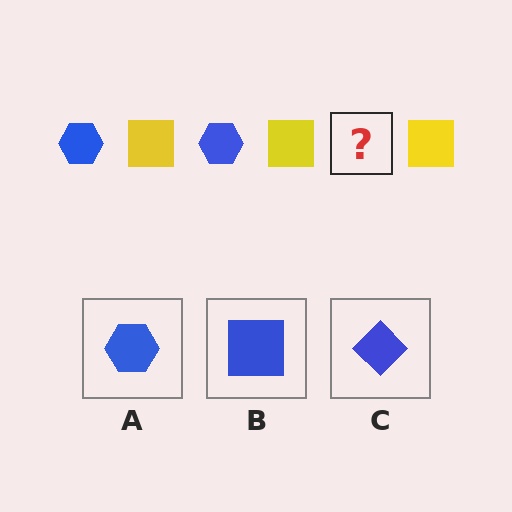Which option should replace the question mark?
Option A.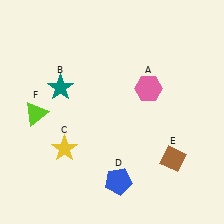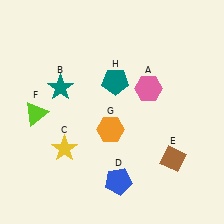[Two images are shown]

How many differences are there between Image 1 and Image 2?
There are 2 differences between the two images.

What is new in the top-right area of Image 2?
A teal pentagon (H) was added in the top-right area of Image 2.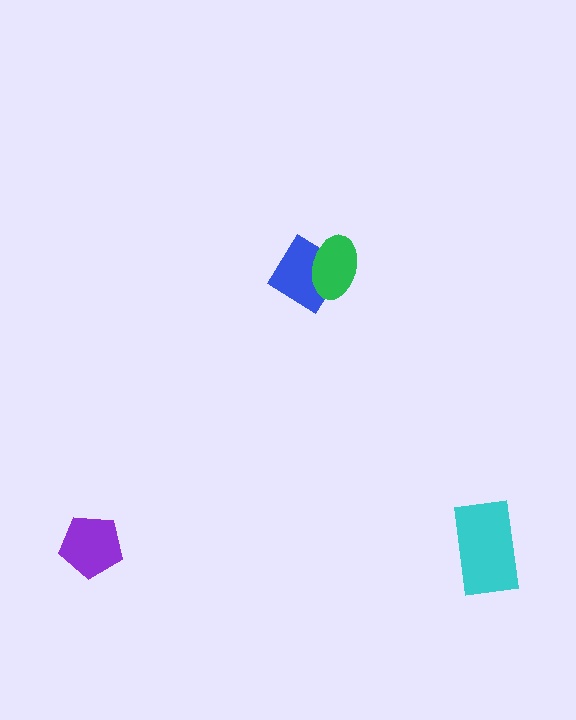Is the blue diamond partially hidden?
Yes, it is partially covered by another shape.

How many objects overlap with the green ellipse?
1 object overlaps with the green ellipse.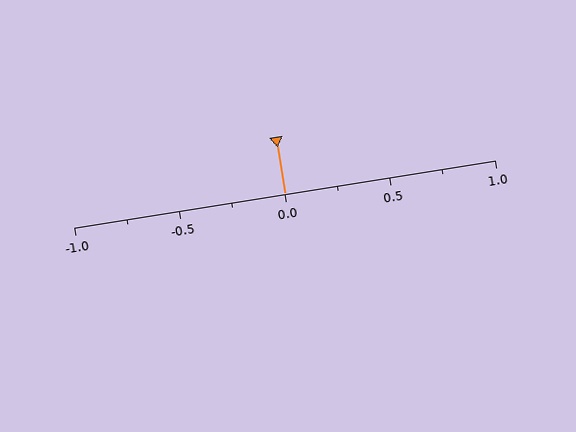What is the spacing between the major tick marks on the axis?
The major ticks are spaced 0.5 apart.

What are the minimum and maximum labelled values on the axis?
The axis runs from -1.0 to 1.0.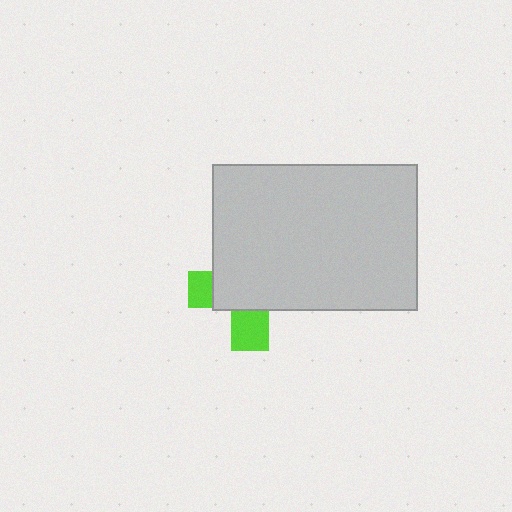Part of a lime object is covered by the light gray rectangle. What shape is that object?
It is a cross.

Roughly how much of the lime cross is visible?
A small part of it is visible (roughly 31%).